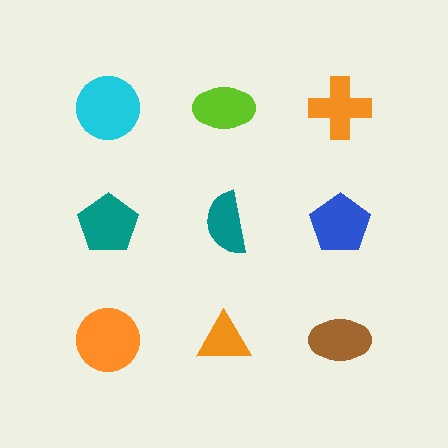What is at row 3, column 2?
An orange triangle.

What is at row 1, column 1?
A cyan circle.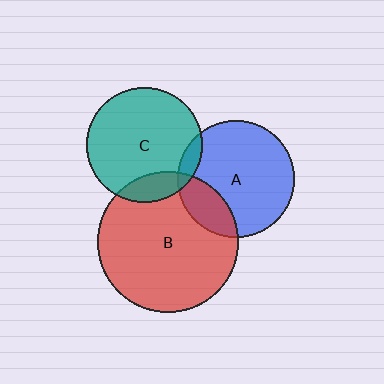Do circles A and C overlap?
Yes.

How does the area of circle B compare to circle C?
Approximately 1.5 times.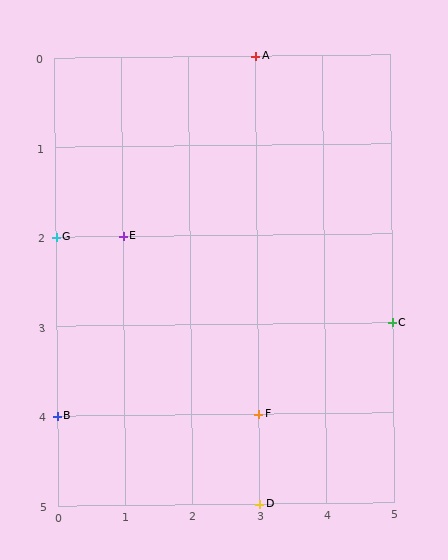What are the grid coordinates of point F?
Point F is at grid coordinates (3, 4).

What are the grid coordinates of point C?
Point C is at grid coordinates (5, 3).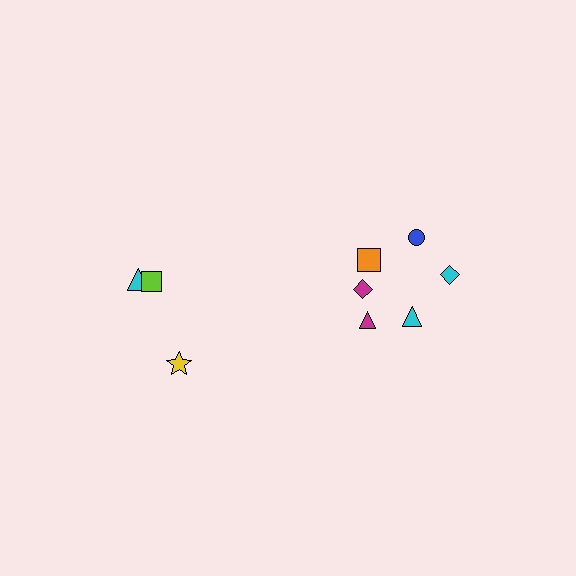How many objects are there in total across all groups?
There are 9 objects.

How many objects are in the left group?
There are 3 objects.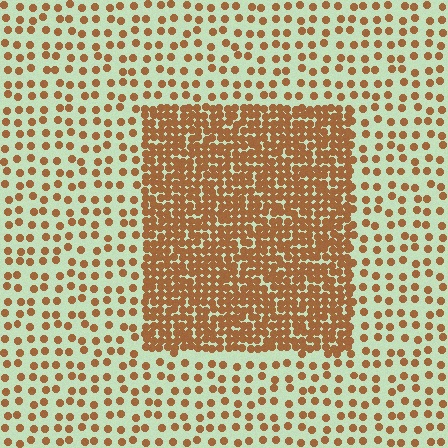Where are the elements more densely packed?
The elements are more densely packed inside the rectangle boundary.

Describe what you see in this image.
The image contains small brown elements arranged at two different densities. A rectangle-shaped region is visible where the elements are more densely packed than the surrounding area.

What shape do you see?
I see a rectangle.